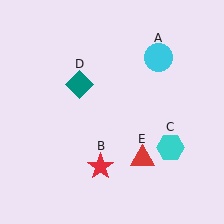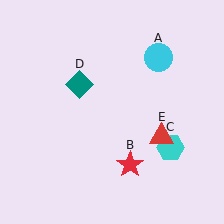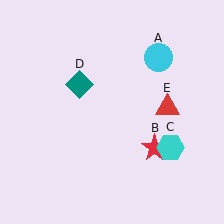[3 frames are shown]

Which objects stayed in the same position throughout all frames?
Cyan circle (object A) and cyan hexagon (object C) and teal diamond (object D) remained stationary.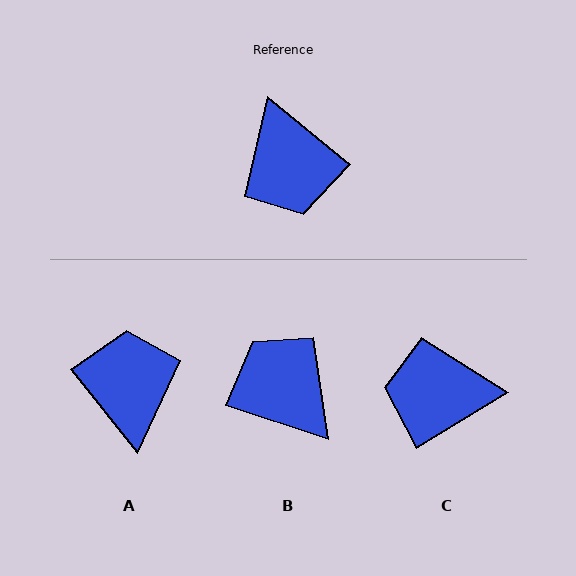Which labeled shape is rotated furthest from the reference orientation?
A, about 168 degrees away.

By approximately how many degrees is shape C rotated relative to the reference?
Approximately 109 degrees clockwise.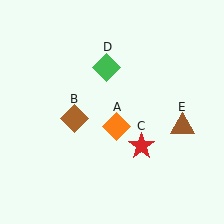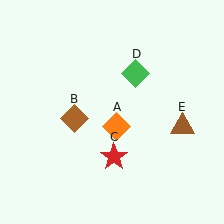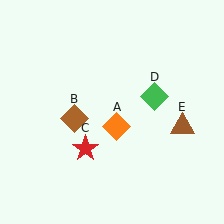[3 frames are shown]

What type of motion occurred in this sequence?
The red star (object C), green diamond (object D) rotated clockwise around the center of the scene.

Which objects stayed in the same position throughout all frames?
Orange diamond (object A) and brown diamond (object B) and brown triangle (object E) remained stationary.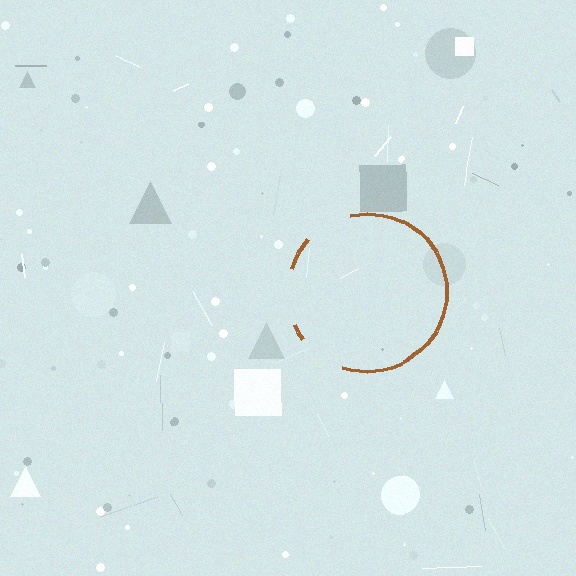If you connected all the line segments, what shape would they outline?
They would outline a circle.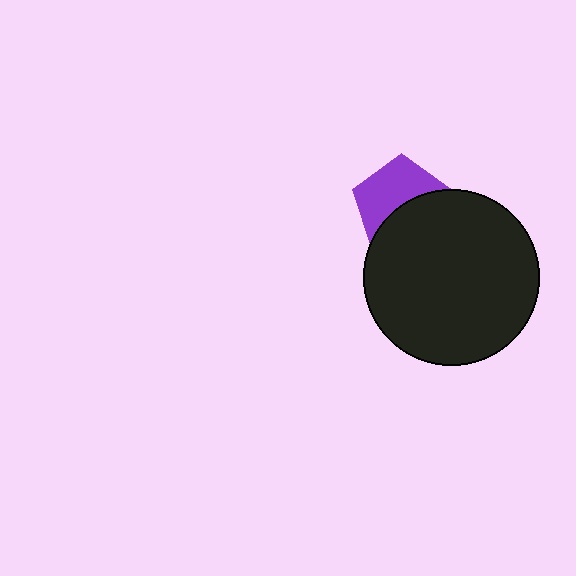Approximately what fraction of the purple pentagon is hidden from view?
Roughly 46% of the purple pentagon is hidden behind the black circle.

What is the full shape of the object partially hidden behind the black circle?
The partially hidden object is a purple pentagon.